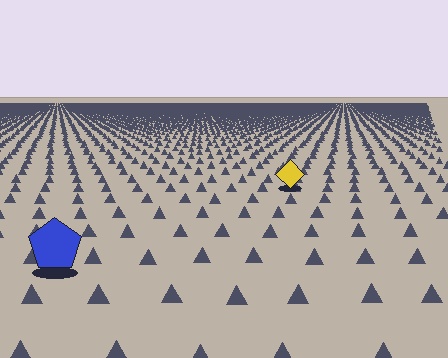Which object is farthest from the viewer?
The yellow diamond is farthest from the viewer. It appears smaller and the ground texture around it is denser.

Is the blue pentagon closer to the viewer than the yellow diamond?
Yes. The blue pentagon is closer — you can tell from the texture gradient: the ground texture is coarser near it.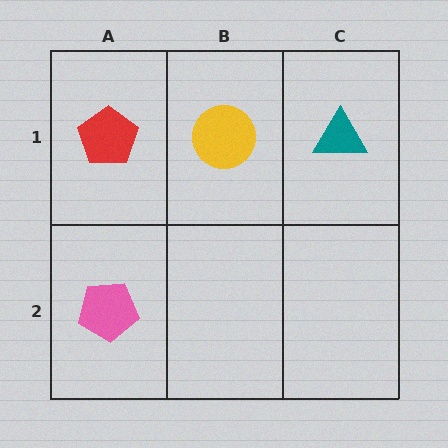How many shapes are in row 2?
1 shape.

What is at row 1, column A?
A red pentagon.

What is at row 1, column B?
A yellow circle.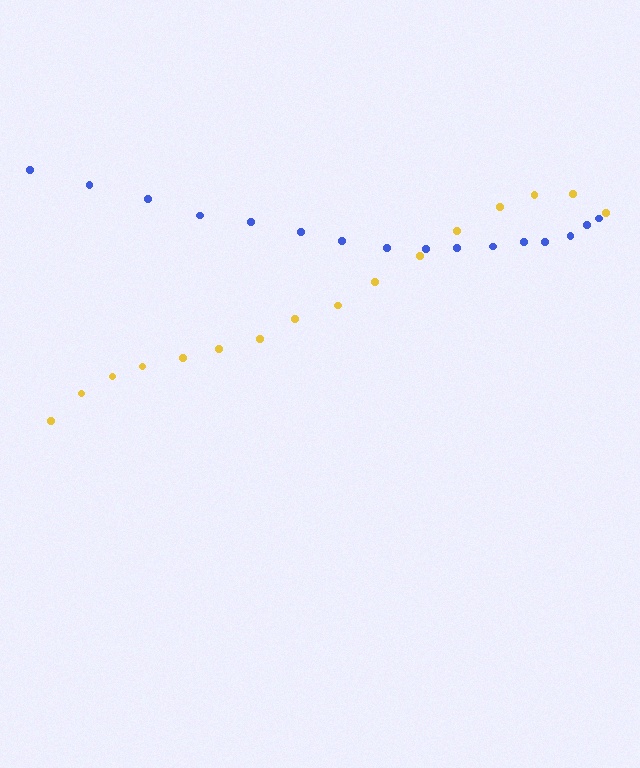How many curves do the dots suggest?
There are 2 distinct paths.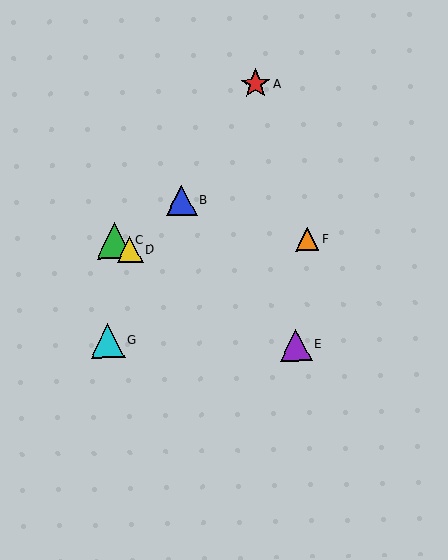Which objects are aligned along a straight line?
Objects C, D, E are aligned along a straight line.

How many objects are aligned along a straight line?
3 objects (C, D, E) are aligned along a straight line.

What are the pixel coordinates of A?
Object A is at (256, 84).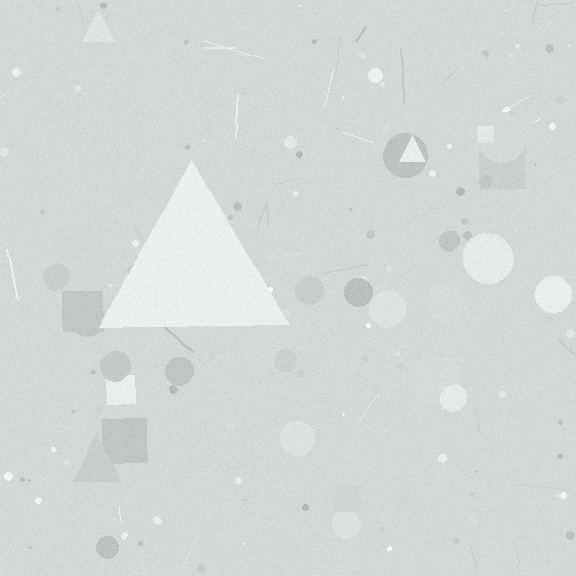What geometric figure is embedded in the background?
A triangle is embedded in the background.